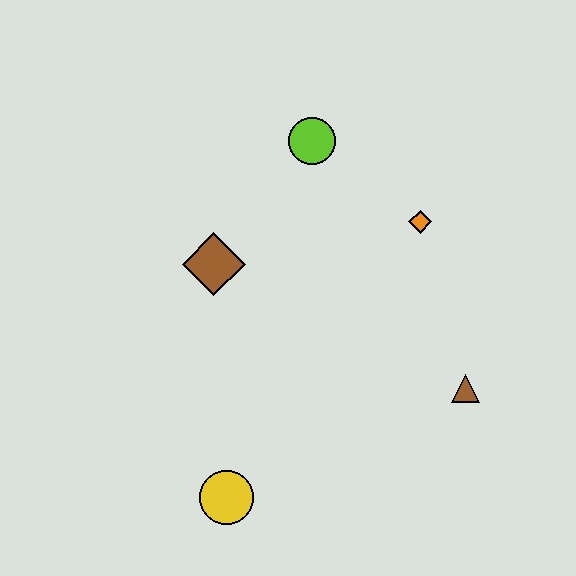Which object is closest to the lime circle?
The orange diamond is closest to the lime circle.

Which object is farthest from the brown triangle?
The lime circle is farthest from the brown triangle.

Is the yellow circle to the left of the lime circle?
Yes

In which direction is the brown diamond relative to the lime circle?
The brown diamond is below the lime circle.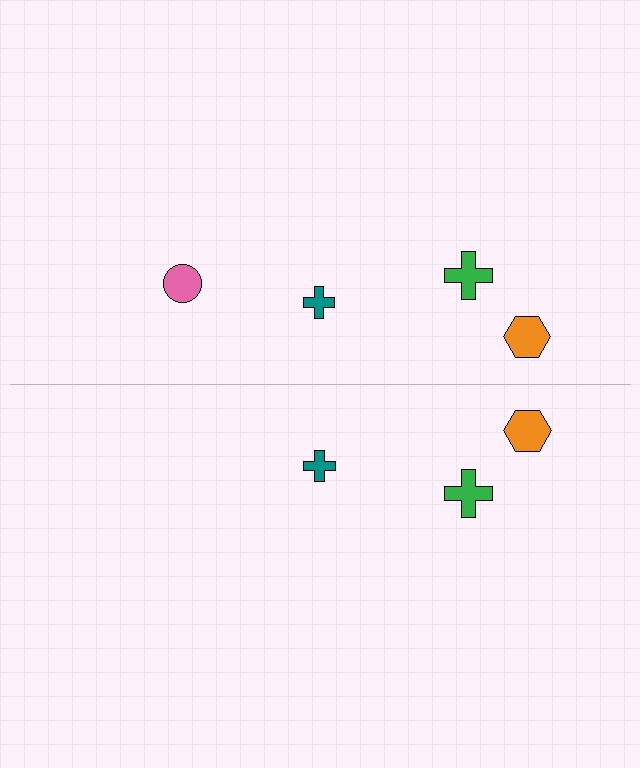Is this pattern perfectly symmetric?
No, the pattern is not perfectly symmetric. A pink circle is missing from the bottom side.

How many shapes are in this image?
There are 7 shapes in this image.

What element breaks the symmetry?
A pink circle is missing from the bottom side.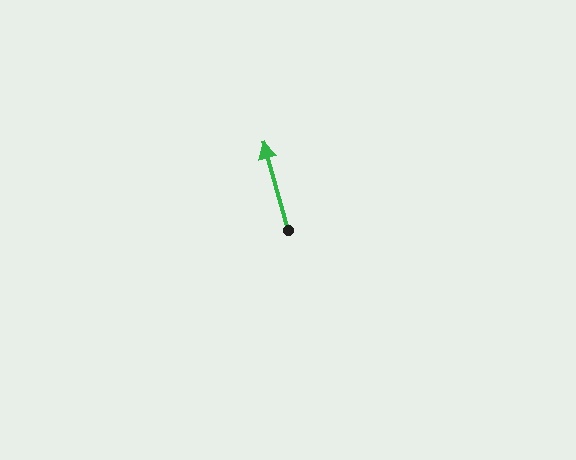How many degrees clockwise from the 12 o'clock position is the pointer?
Approximately 344 degrees.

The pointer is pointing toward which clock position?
Roughly 11 o'clock.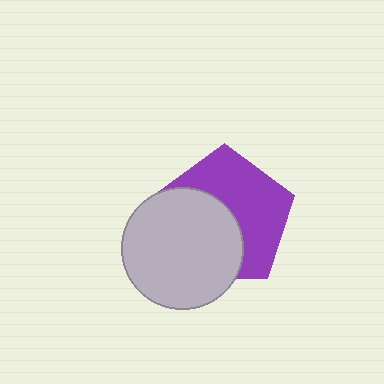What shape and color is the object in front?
The object in front is a light gray circle.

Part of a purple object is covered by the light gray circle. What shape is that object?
It is a pentagon.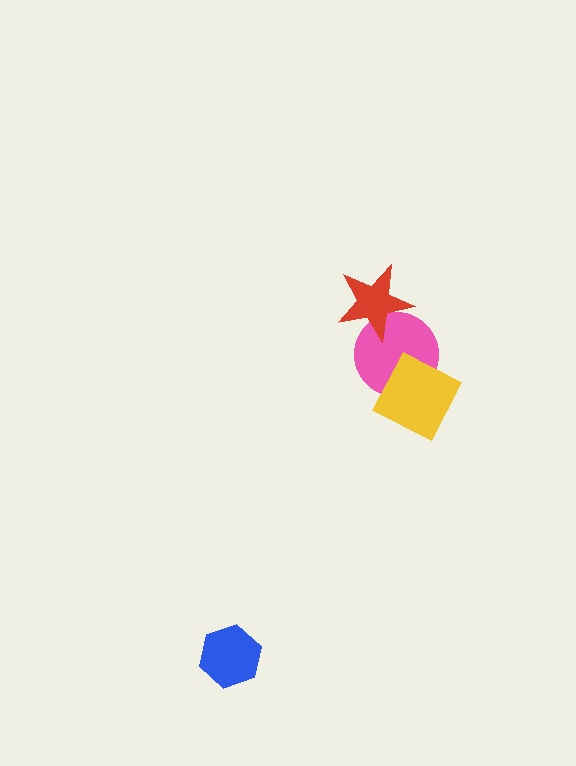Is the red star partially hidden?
No, no other shape covers it.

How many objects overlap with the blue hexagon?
0 objects overlap with the blue hexagon.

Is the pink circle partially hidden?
Yes, it is partially covered by another shape.